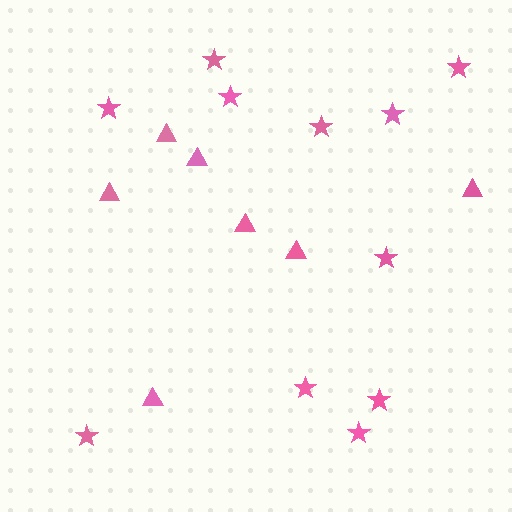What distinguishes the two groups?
There are 2 groups: one group of triangles (7) and one group of stars (11).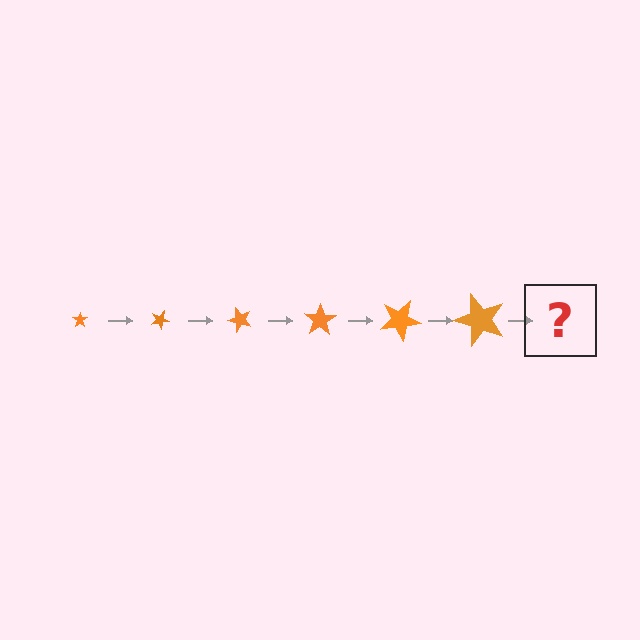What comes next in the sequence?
The next element should be a star, larger than the previous one and rotated 150 degrees from the start.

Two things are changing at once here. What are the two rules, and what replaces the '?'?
The two rules are that the star grows larger each step and it rotates 25 degrees each step. The '?' should be a star, larger than the previous one and rotated 150 degrees from the start.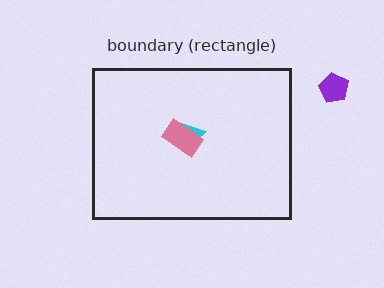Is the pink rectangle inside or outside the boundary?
Inside.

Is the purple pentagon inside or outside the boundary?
Outside.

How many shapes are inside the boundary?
2 inside, 1 outside.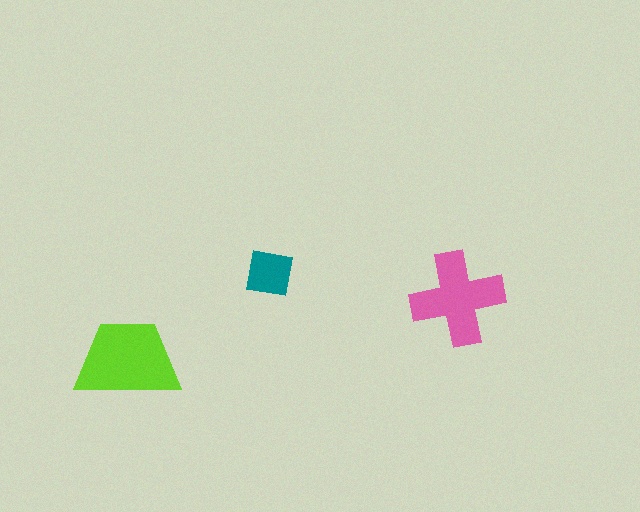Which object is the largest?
The lime trapezoid.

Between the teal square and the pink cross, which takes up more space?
The pink cross.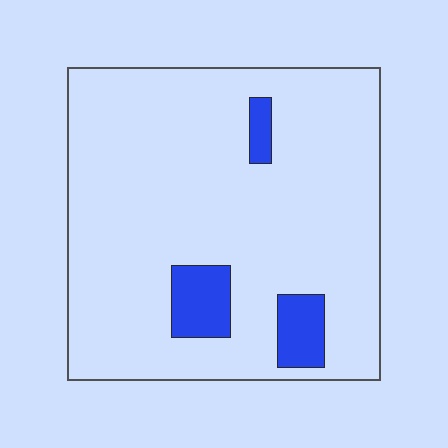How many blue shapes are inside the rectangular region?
3.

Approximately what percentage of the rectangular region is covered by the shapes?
Approximately 10%.